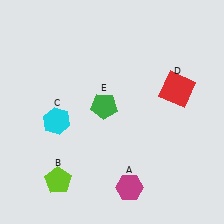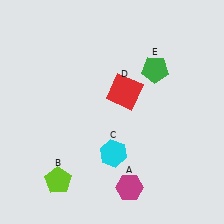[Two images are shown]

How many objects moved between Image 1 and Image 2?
3 objects moved between the two images.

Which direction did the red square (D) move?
The red square (D) moved left.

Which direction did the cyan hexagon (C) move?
The cyan hexagon (C) moved right.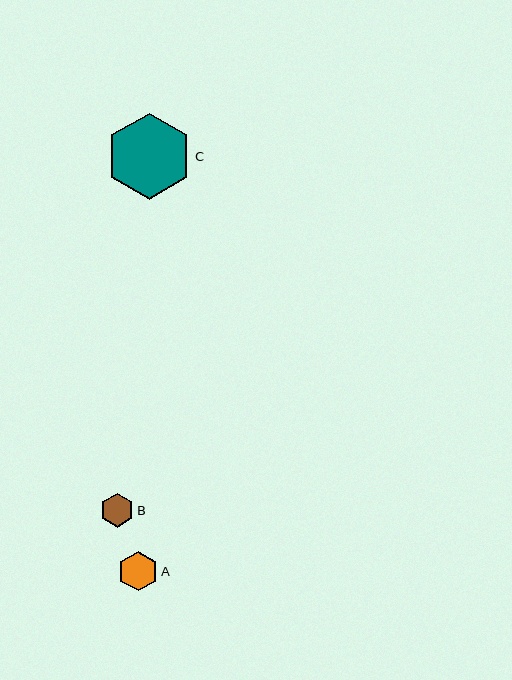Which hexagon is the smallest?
Hexagon B is the smallest with a size of approximately 34 pixels.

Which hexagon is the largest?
Hexagon C is the largest with a size of approximately 86 pixels.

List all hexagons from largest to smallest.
From largest to smallest: C, A, B.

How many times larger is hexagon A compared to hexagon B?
Hexagon A is approximately 1.2 times the size of hexagon B.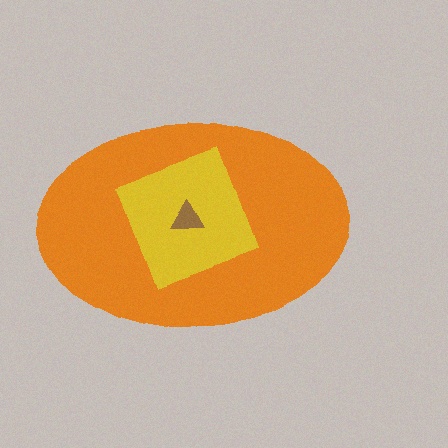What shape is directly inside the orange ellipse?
The yellow diamond.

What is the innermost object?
The brown triangle.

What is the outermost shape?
The orange ellipse.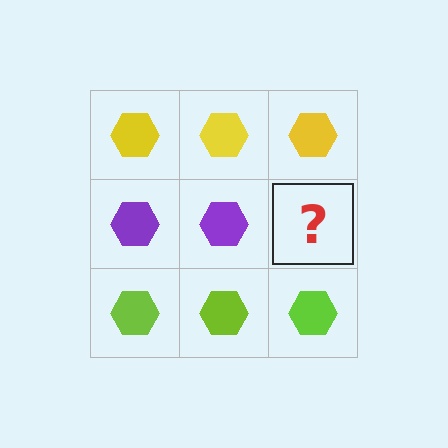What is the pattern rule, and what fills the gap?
The rule is that each row has a consistent color. The gap should be filled with a purple hexagon.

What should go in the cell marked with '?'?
The missing cell should contain a purple hexagon.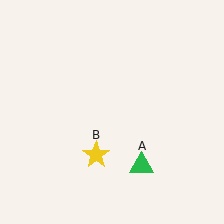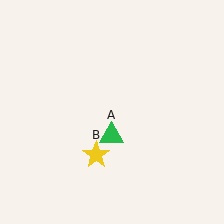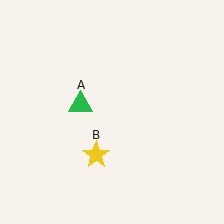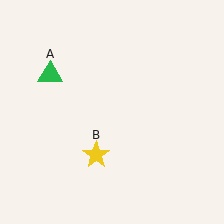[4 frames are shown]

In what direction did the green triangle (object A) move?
The green triangle (object A) moved up and to the left.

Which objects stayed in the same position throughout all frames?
Yellow star (object B) remained stationary.